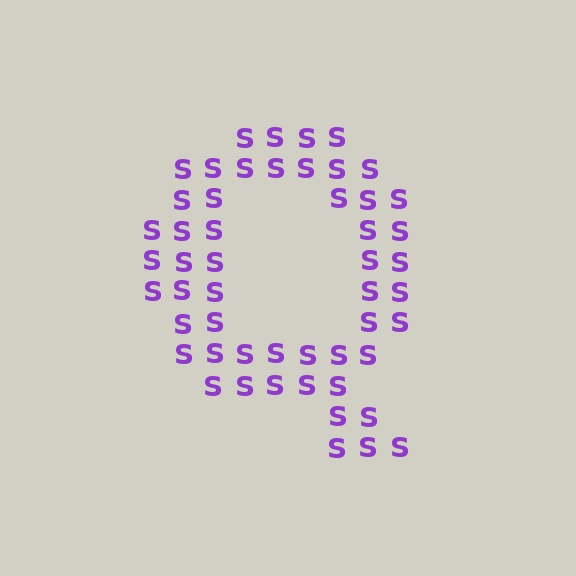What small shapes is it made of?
It is made of small letter S's.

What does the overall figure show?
The overall figure shows the letter Q.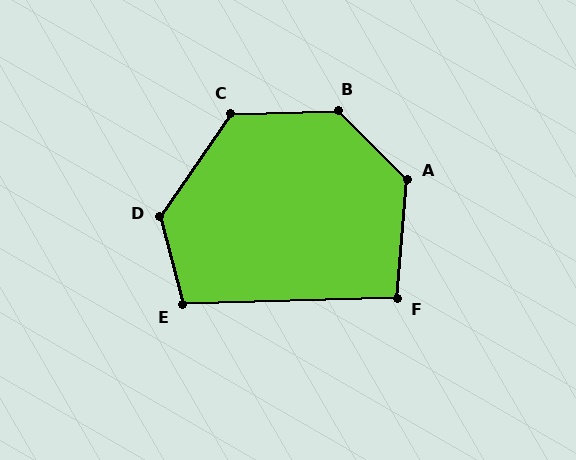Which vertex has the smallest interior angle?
F, at approximately 96 degrees.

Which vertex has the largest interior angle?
B, at approximately 133 degrees.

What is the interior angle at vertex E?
Approximately 103 degrees (obtuse).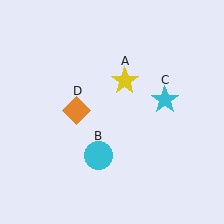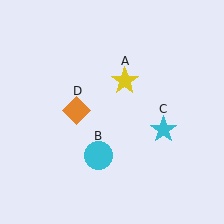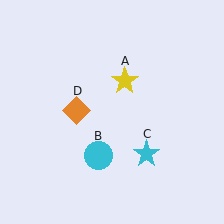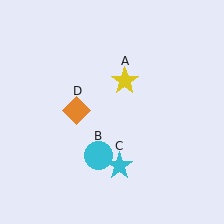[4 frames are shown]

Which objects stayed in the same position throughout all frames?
Yellow star (object A) and cyan circle (object B) and orange diamond (object D) remained stationary.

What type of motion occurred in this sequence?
The cyan star (object C) rotated clockwise around the center of the scene.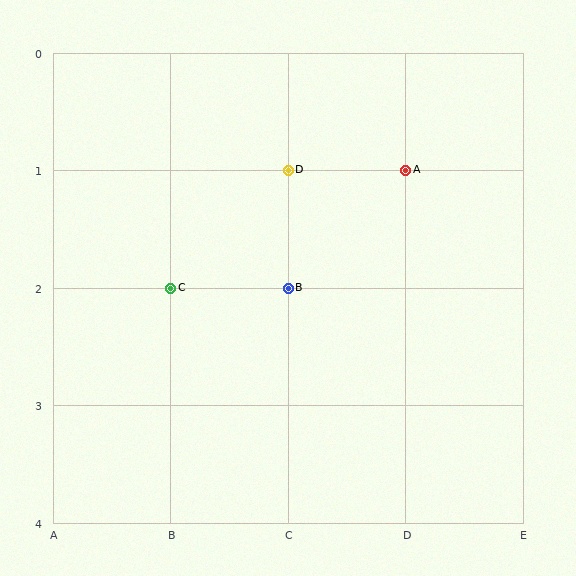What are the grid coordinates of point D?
Point D is at grid coordinates (C, 1).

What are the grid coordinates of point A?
Point A is at grid coordinates (D, 1).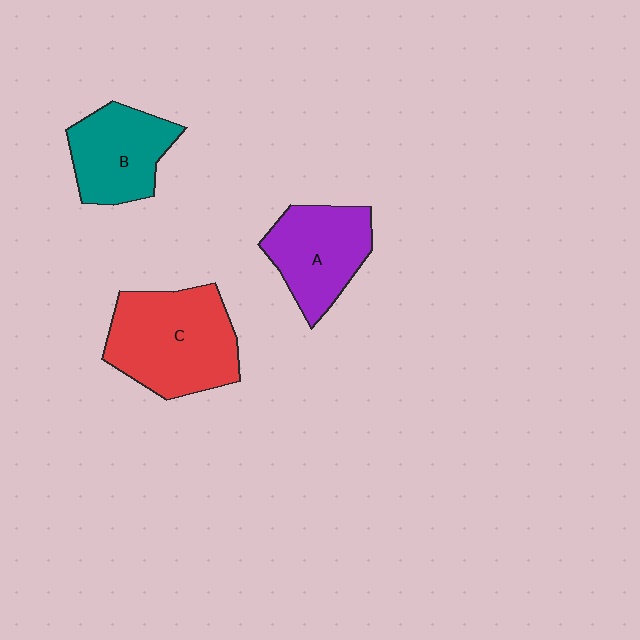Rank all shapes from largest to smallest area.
From largest to smallest: C (red), A (purple), B (teal).